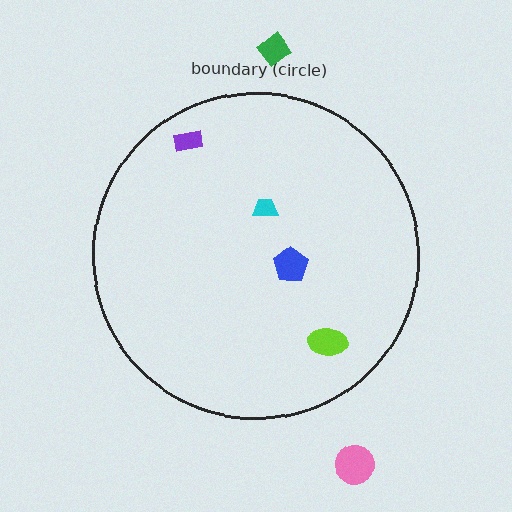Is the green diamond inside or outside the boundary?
Outside.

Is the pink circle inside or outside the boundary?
Outside.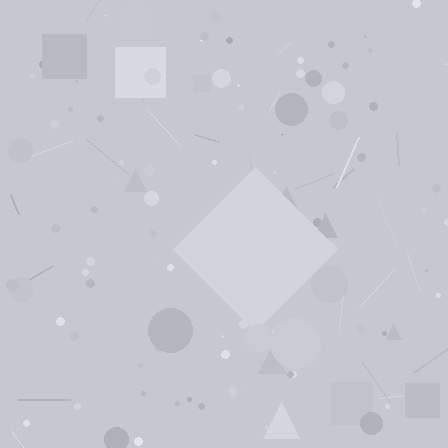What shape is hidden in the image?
A diamond is hidden in the image.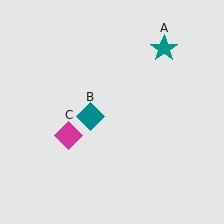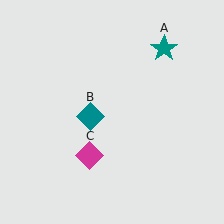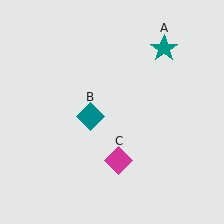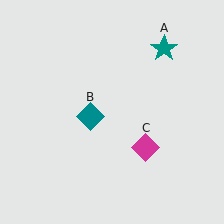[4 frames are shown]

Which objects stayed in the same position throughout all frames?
Teal star (object A) and teal diamond (object B) remained stationary.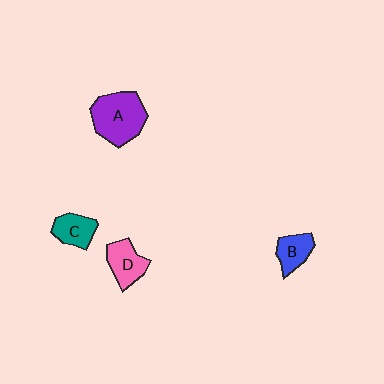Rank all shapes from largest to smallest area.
From largest to smallest: A (purple), D (pink), C (teal), B (blue).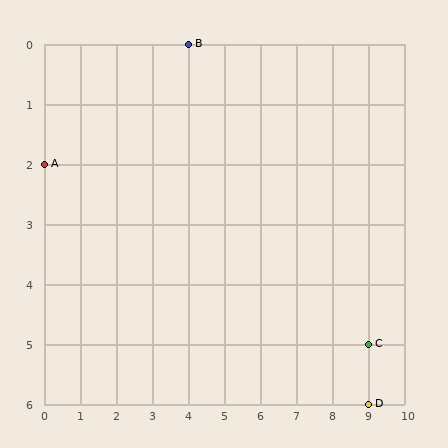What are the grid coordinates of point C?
Point C is at grid coordinates (9, 5).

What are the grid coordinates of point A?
Point A is at grid coordinates (0, 2).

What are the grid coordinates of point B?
Point B is at grid coordinates (4, 0).